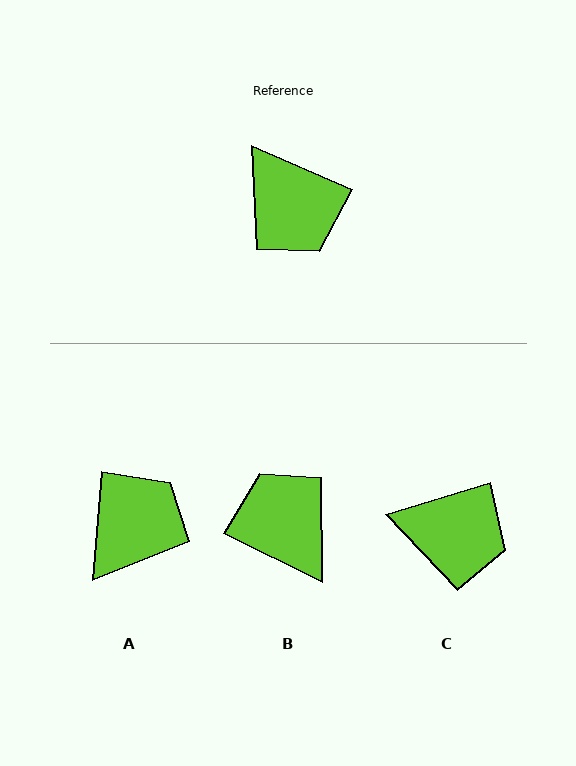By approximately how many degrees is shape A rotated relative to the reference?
Approximately 109 degrees counter-clockwise.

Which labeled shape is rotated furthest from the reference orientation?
B, about 177 degrees away.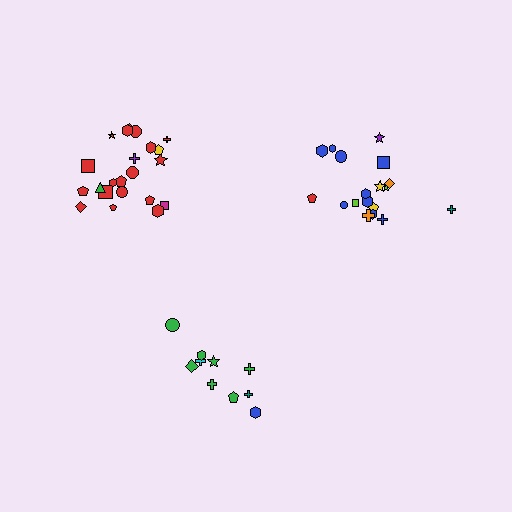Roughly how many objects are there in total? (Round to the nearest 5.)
Roughly 50 objects in total.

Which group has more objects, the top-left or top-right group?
The top-left group.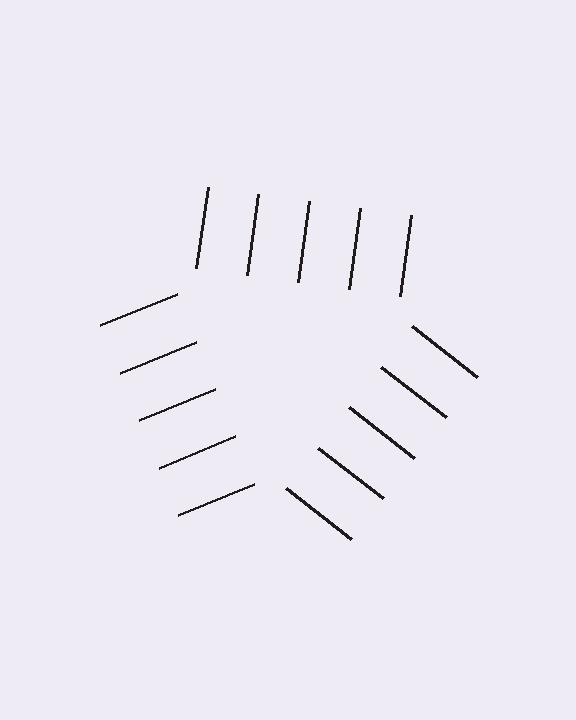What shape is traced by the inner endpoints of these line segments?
An illusory triangle — the line segments terminate on its edges but no continuous stroke is drawn.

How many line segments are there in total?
15 — 5 along each of the 3 edges.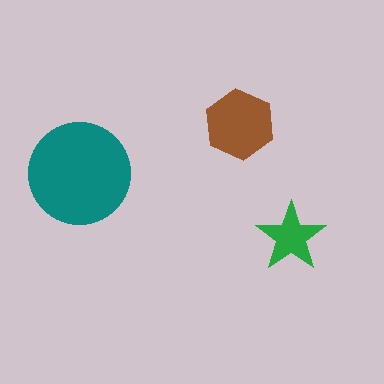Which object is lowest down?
The green star is bottommost.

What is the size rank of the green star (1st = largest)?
3rd.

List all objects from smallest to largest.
The green star, the brown hexagon, the teal circle.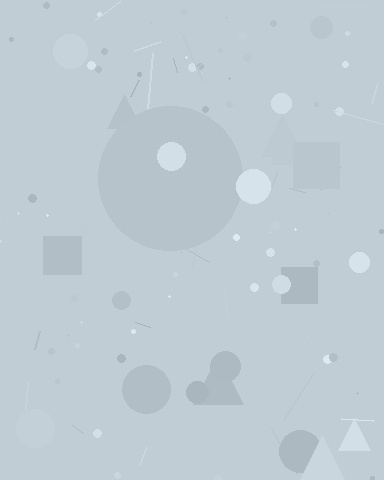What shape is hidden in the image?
A circle is hidden in the image.